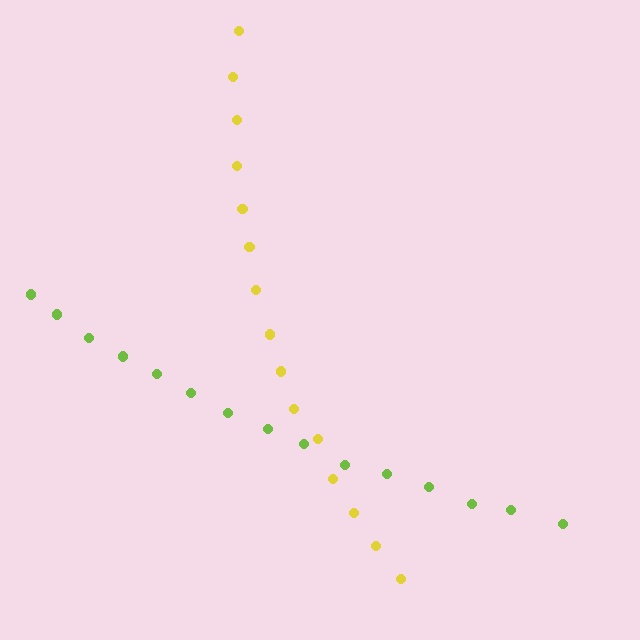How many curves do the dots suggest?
There are 2 distinct paths.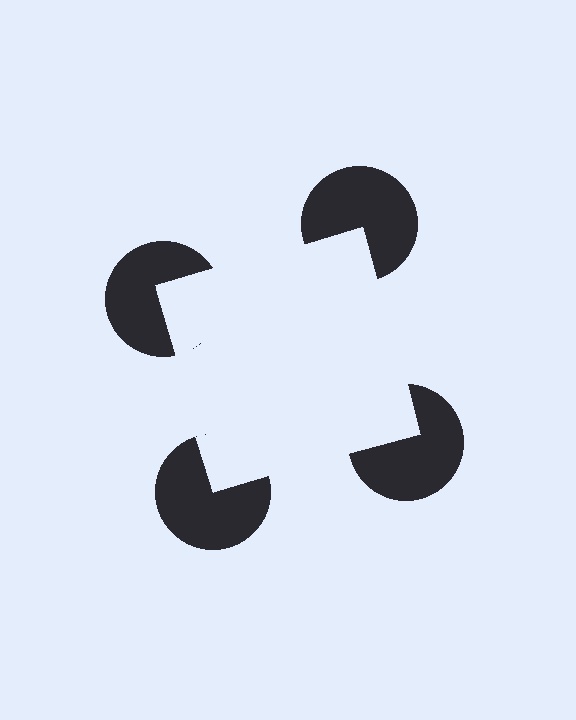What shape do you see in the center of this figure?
An illusory square — its edges are inferred from the aligned wedge cuts in the pac-man discs, not physically drawn.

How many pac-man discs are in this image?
There are 4 — one at each vertex of the illusory square.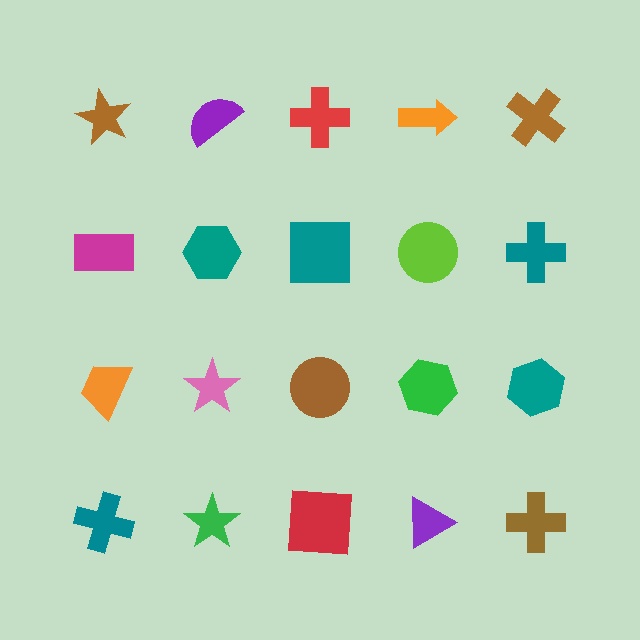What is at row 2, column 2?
A teal hexagon.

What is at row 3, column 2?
A pink star.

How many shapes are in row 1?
5 shapes.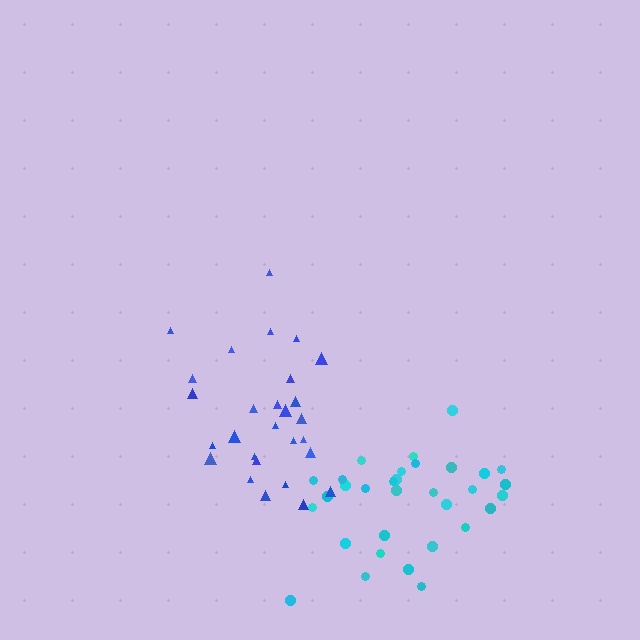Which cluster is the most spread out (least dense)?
Cyan.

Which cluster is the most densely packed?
Blue.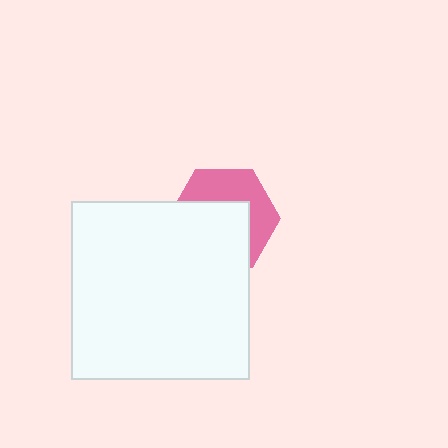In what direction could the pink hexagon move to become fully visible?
The pink hexagon could move up. That would shift it out from behind the white square entirely.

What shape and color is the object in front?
The object in front is a white square.